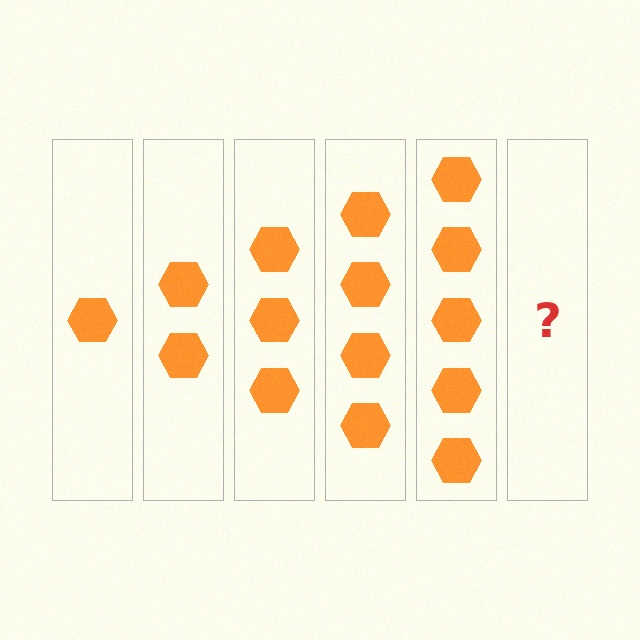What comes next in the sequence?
The next element should be 6 hexagons.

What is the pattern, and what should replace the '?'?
The pattern is that each step adds one more hexagon. The '?' should be 6 hexagons.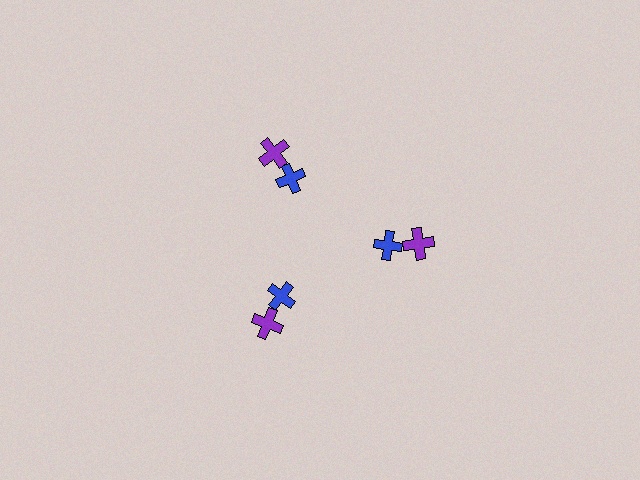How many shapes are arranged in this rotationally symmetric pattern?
There are 6 shapes, arranged in 3 groups of 2.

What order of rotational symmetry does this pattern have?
This pattern has 3-fold rotational symmetry.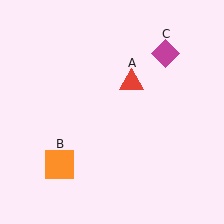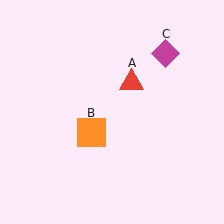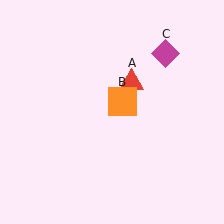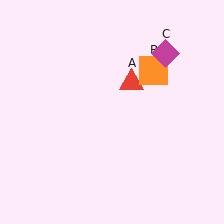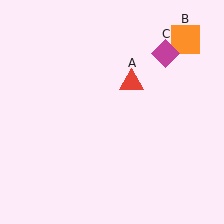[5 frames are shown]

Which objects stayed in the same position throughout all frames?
Red triangle (object A) and magenta diamond (object C) remained stationary.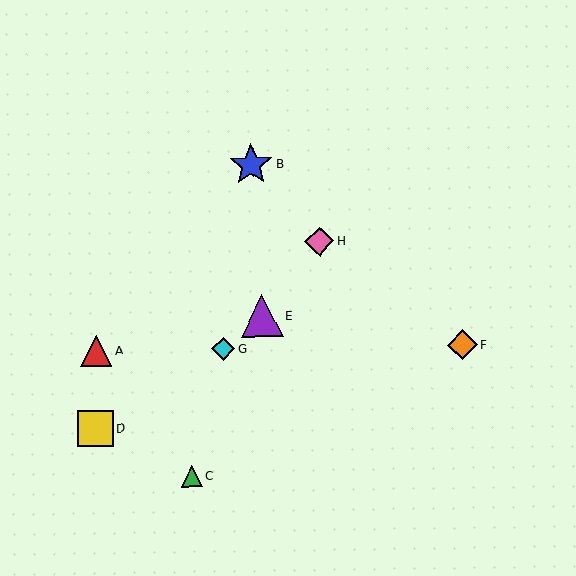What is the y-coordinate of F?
Object F is at y≈345.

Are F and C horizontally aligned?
No, F is at y≈345 and C is at y≈477.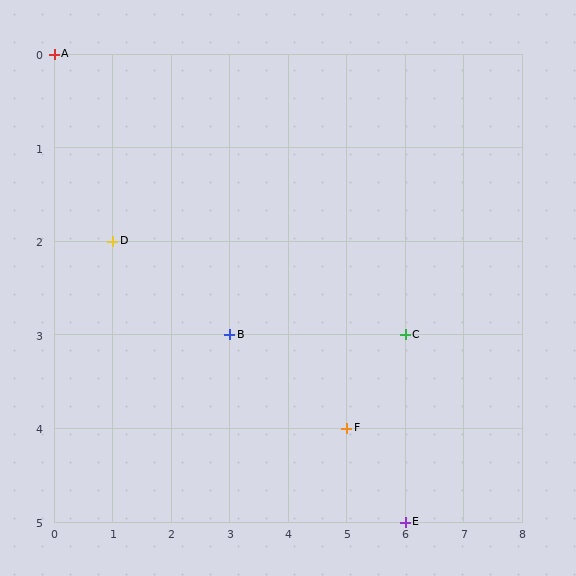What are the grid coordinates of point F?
Point F is at grid coordinates (5, 4).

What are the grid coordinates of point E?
Point E is at grid coordinates (6, 5).